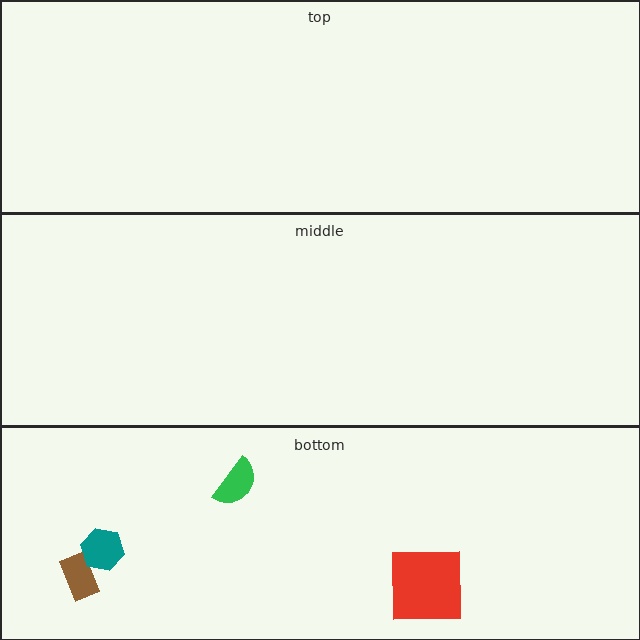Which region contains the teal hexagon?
The bottom region.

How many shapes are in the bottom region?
4.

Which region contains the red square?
The bottom region.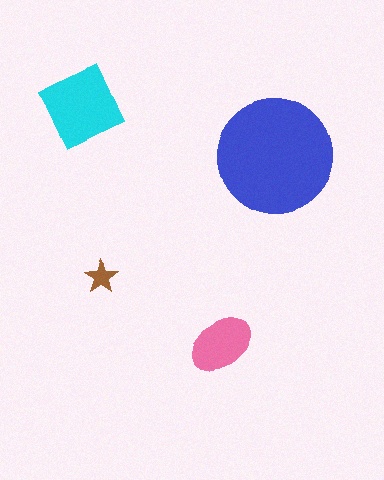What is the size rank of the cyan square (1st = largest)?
2nd.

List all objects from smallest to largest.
The brown star, the pink ellipse, the cyan square, the blue circle.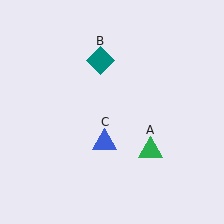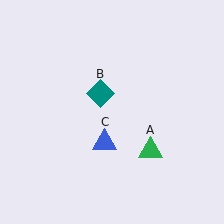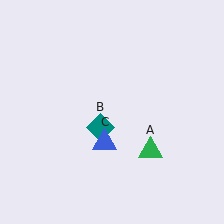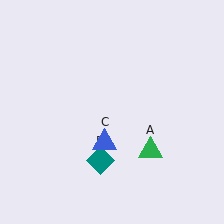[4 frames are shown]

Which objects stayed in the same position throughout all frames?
Green triangle (object A) and blue triangle (object C) remained stationary.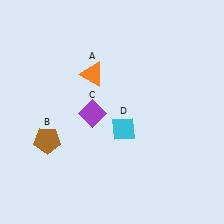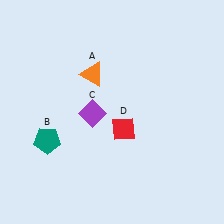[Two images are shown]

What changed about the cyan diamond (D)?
In Image 1, D is cyan. In Image 2, it changed to red.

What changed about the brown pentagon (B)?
In Image 1, B is brown. In Image 2, it changed to teal.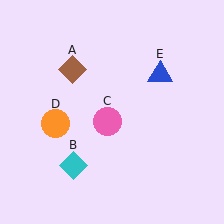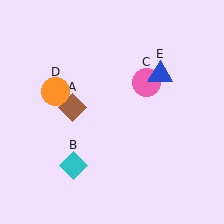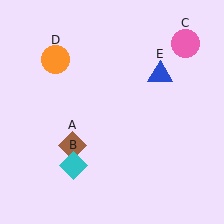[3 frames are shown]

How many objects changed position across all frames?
3 objects changed position: brown diamond (object A), pink circle (object C), orange circle (object D).